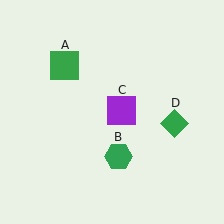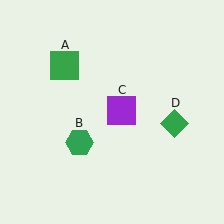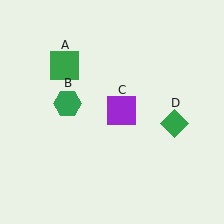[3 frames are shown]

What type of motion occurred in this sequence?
The green hexagon (object B) rotated clockwise around the center of the scene.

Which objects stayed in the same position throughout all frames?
Green square (object A) and purple square (object C) and green diamond (object D) remained stationary.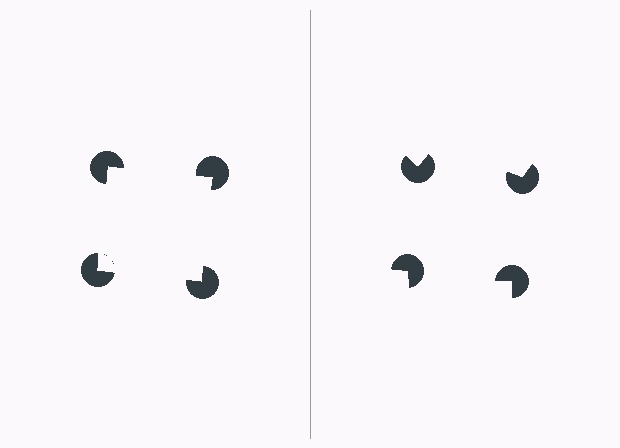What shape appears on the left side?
An illusory square.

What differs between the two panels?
The pac-man discs are positioned identically on both sides; only the wedge orientations differ. On the left they align to a square; on the right they are misaligned.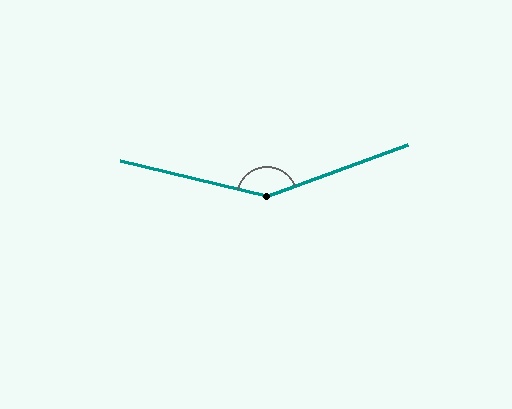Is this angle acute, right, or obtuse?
It is obtuse.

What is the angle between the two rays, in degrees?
Approximately 146 degrees.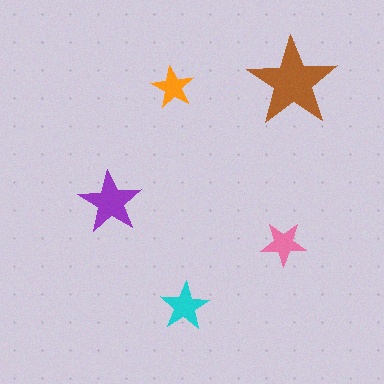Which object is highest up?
The brown star is topmost.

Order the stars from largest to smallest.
the brown one, the purple one, the cyan one, the pink one, the orange one.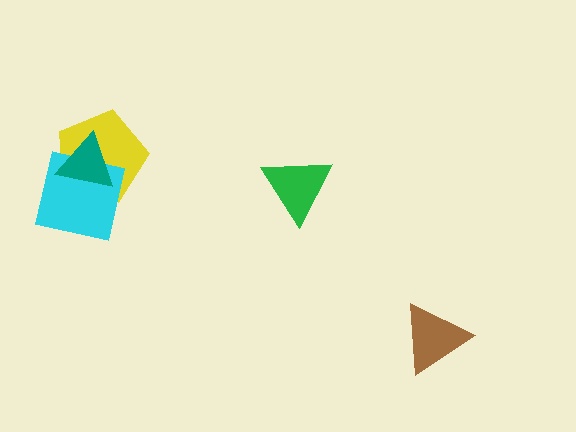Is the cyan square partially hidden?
Yes, it is partially covered by another shape.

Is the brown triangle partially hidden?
No, no other shape covers it.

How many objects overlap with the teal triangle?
2 objects overlap with the teal triangle.